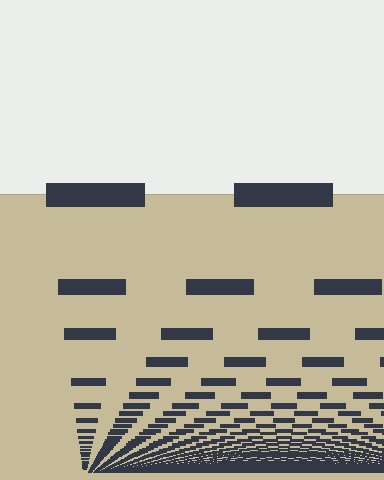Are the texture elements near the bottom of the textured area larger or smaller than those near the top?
Smaller. The gradient is inverted — elements near the bottom are smaller and denser.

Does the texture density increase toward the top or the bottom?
Density increases toward the bottom.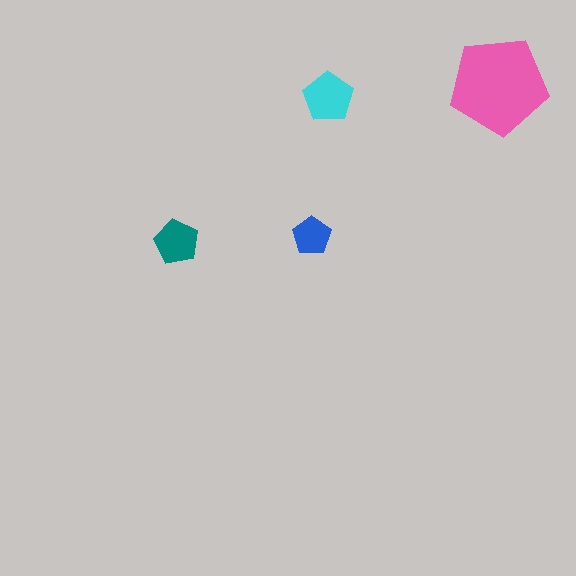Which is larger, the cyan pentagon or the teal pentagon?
The cyan one.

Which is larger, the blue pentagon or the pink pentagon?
The pink one.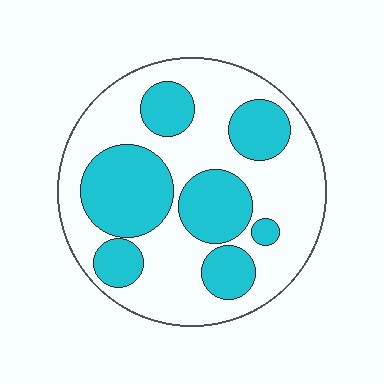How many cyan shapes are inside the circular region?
7.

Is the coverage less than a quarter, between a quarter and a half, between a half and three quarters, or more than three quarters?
Between a quarter and a half.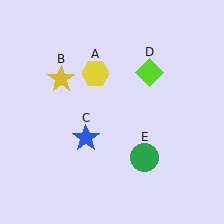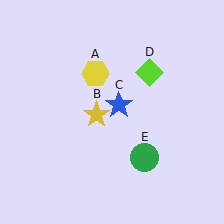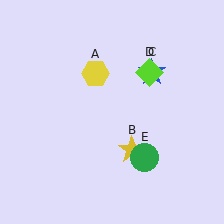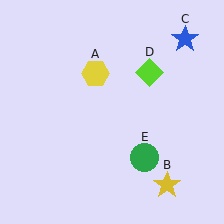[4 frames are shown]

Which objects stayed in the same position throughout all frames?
Yellow hexagon (object A) and lime diamond (object D) and green circle (object E) remained stationary.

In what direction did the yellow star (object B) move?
The yellow star (object B) moved down and to the right.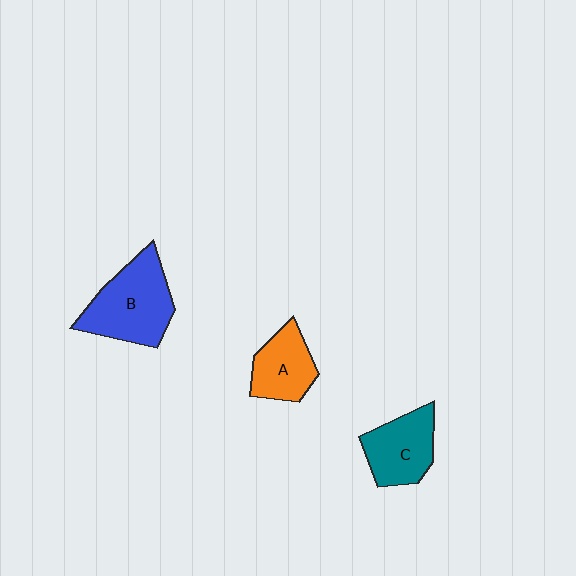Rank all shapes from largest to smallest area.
From largest to smallest: B (blue), C (teal), A (orange).